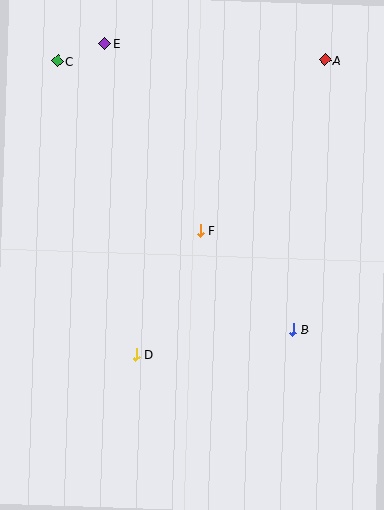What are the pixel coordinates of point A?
Point A is at (325, 60).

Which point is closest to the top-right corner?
Point A is closest to the top-right corner.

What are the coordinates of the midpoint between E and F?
The midpoint between E and F is at (152, 137).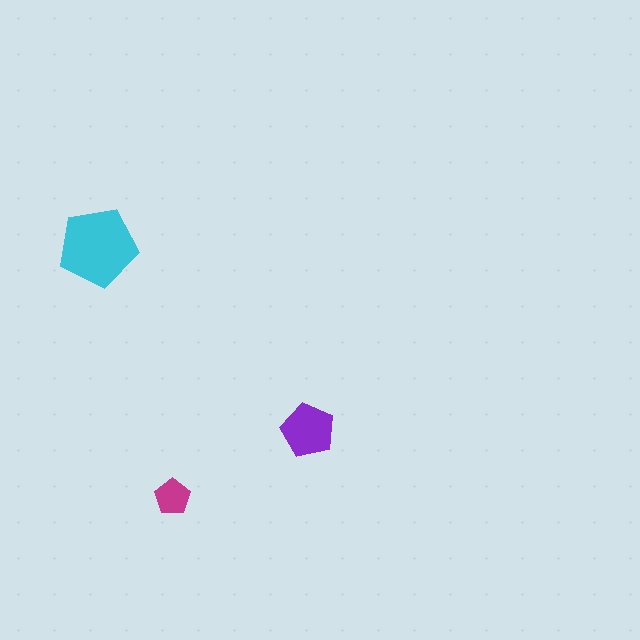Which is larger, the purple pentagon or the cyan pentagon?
The cyan one.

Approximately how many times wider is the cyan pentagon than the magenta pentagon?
About 2 times wider.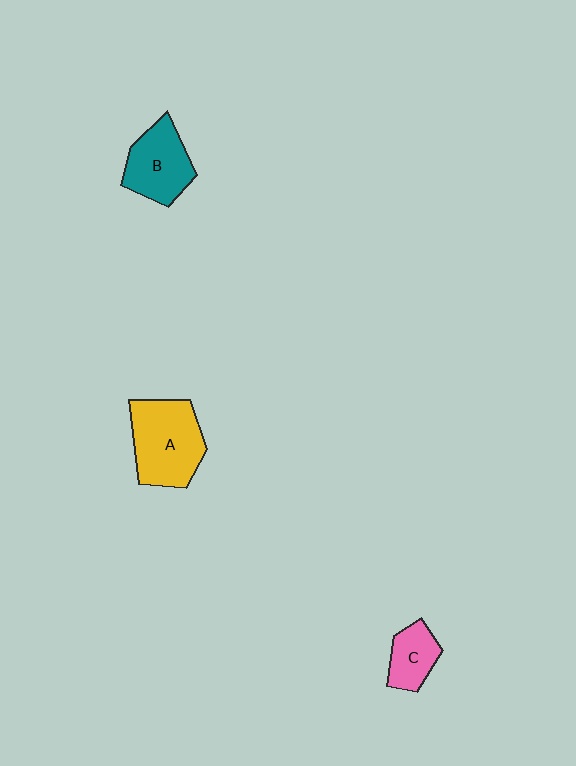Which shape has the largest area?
Shape A (yellow).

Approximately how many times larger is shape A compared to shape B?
Approximately 1.3 times.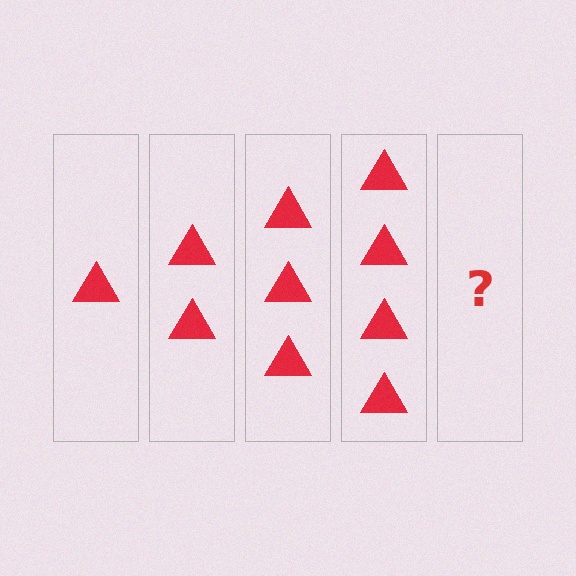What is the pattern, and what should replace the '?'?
The pattern is that each step adds one more triangle. The '?' should be 5 triangles.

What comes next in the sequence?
The next element should be 5 triangles.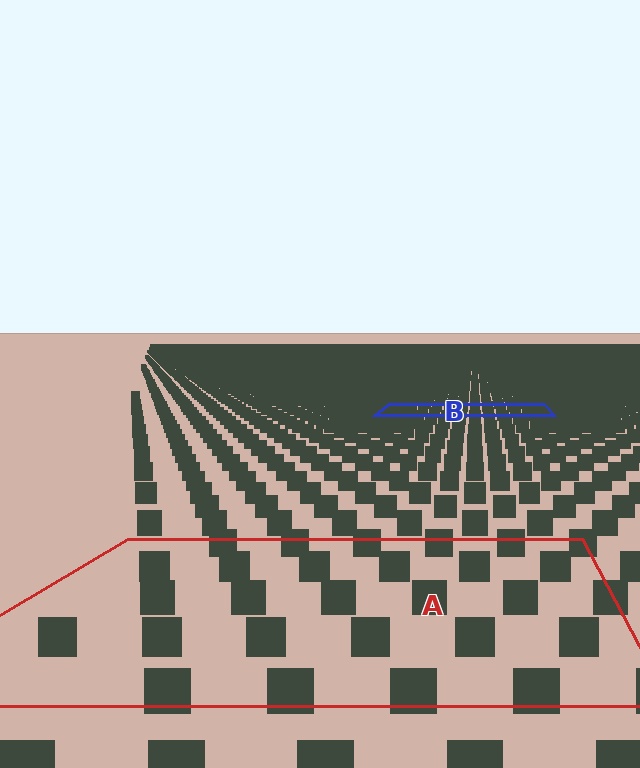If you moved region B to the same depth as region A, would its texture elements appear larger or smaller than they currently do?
They would appear larger. At a closer depth, the same texture elements are projected at a bigger on-screen size.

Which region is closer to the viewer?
Region A is closer. The texture elements there are larger and more spread out.